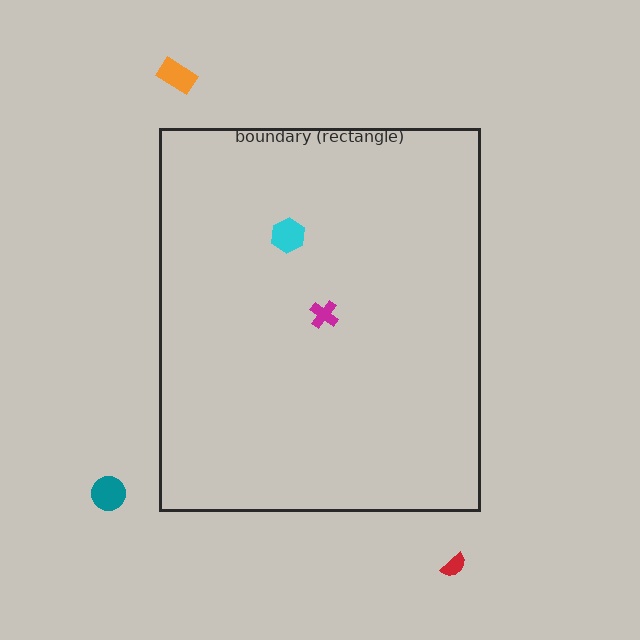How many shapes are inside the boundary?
2 inside, 3 outside.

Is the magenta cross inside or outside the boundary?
Inside.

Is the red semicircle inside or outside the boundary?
Outside.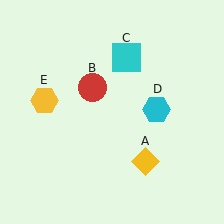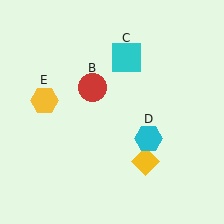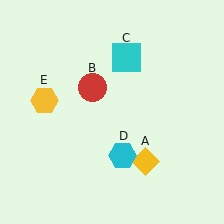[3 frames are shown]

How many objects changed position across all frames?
1 object changed position: cyan hexagon (object D).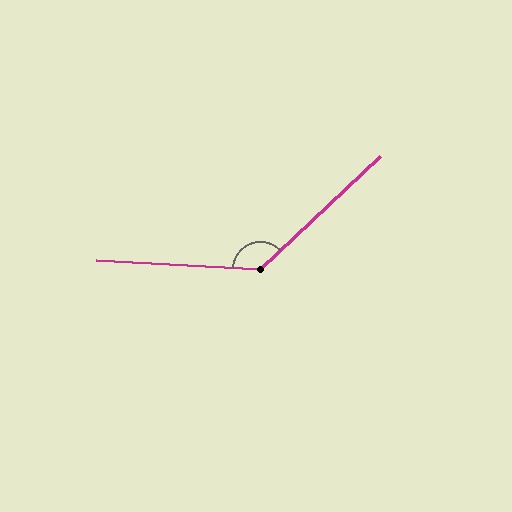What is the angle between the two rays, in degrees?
Approximately 134 degrees.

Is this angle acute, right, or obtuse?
It is obtuse.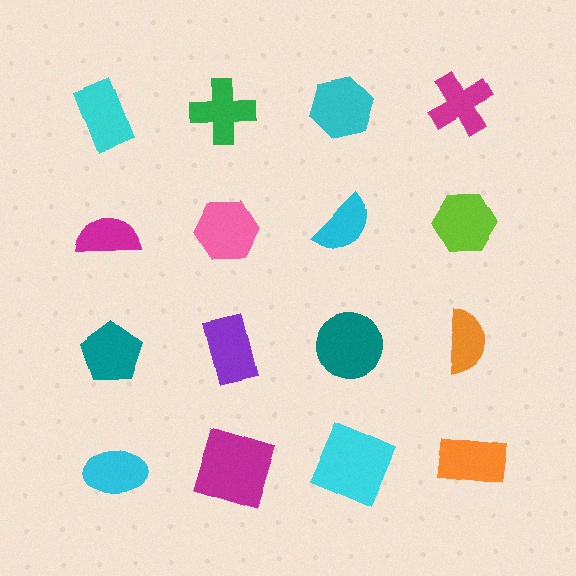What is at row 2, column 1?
A magenta semicircle.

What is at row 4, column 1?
A cyan ellipse.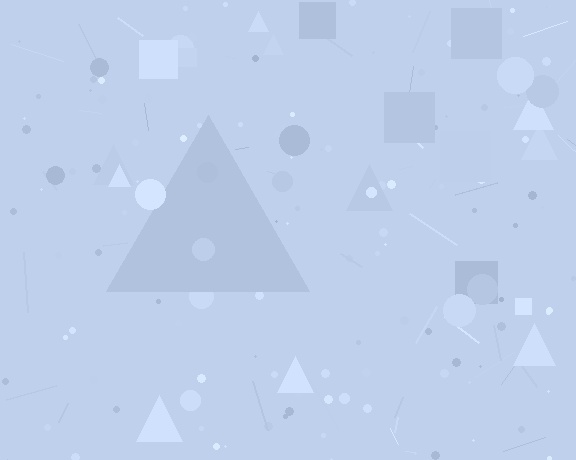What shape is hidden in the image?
A triangle is hidden in the image.